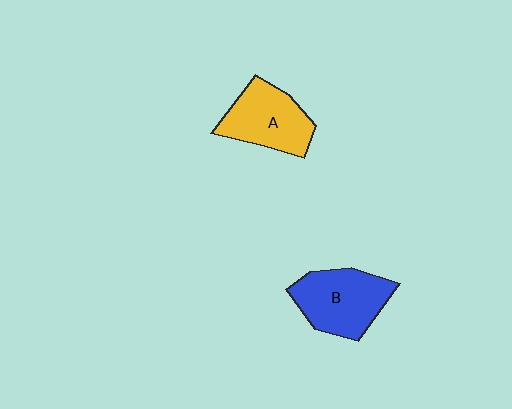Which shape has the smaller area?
Shape A (yellow).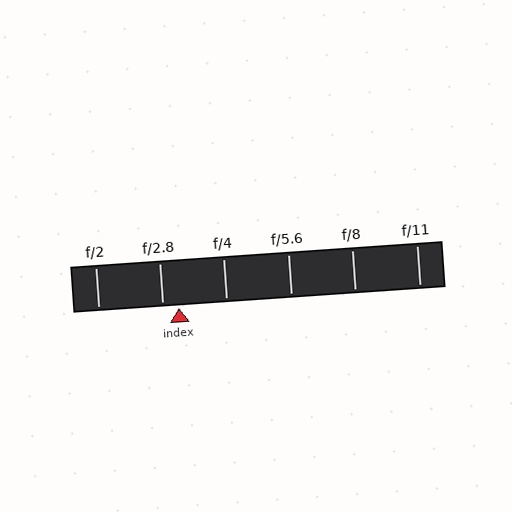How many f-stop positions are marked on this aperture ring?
There are 6 f-stop positions marked.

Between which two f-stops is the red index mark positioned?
The index mark is between f/2.8 and f/4.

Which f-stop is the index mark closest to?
The index mark is closest to f/2.8.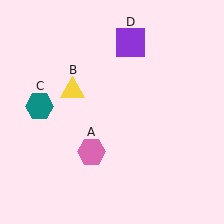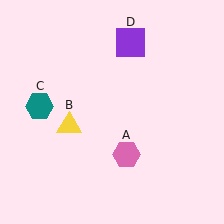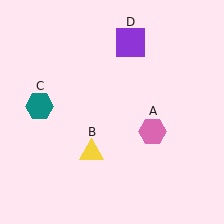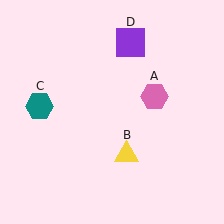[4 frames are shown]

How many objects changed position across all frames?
2 objects changed position: pink hexagon (object A), yellow triangle (object B).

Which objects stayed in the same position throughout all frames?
Teal hexagon (object C) and purple square (object D) remained stationary.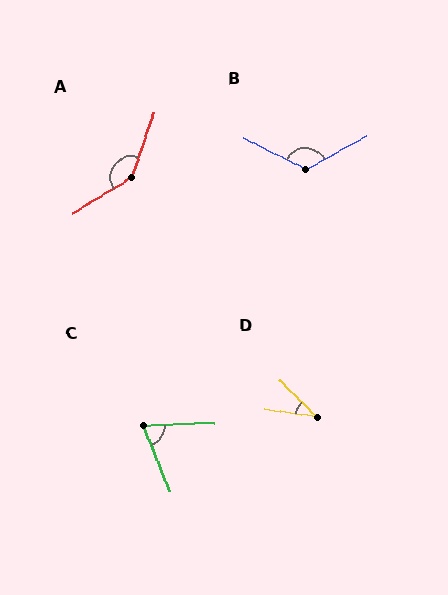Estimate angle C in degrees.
Approximately 70 degrees.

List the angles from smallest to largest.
D (37°), C (70°), B (124°), A (141°).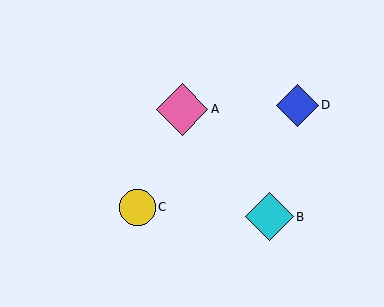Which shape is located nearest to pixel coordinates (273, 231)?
The cyan diamond (labeled B) at (269, 217) is nearest to that location.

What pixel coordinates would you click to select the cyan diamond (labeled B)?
Click at (269, 217) to select the cyan diamond B.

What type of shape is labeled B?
Shape B is a cyan diamond.